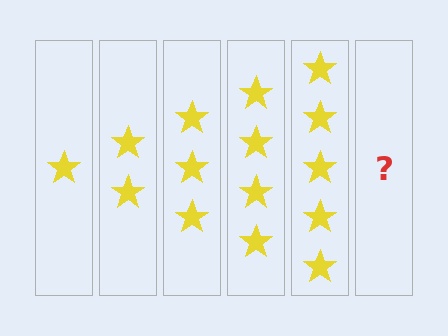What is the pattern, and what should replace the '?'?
The pattern is that each step adds one more star. The '?' should be 6 stars.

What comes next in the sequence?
The next element should be 6 stars.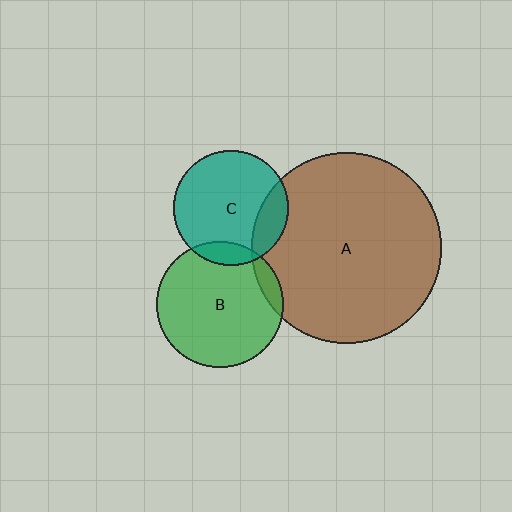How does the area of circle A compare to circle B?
Approximately 2.3 times.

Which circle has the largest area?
Circle A (brown).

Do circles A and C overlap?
Yes.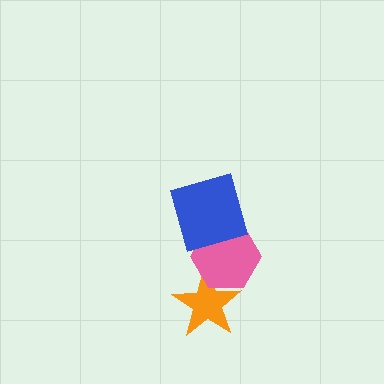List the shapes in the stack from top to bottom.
From top to bottom: the blue square, the pink hexagon, the orange star.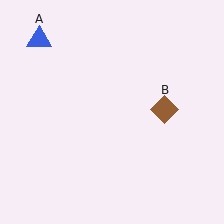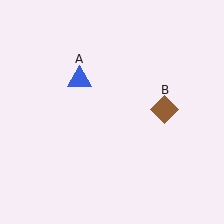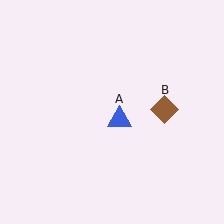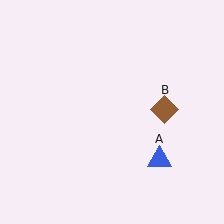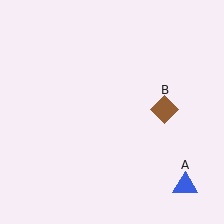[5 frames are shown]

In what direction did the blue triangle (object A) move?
The blue triangle (object A) moved down and to the right.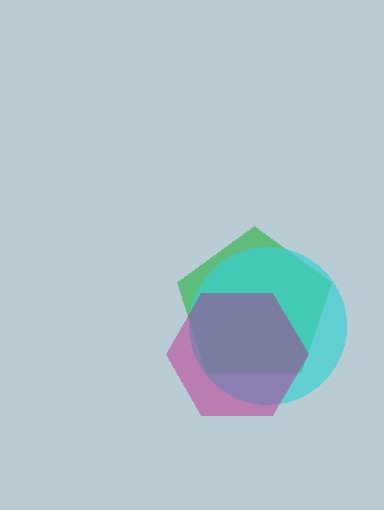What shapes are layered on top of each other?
The layered shapes are: a green pentagon, a cyan circle, a magenta hexagon.